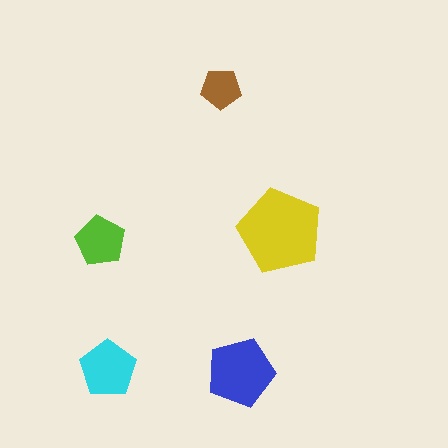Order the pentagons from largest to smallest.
the yellow one, the blue one, the cyan one, the lime one, the brown one.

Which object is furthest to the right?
The yellow pentagon is rightmost.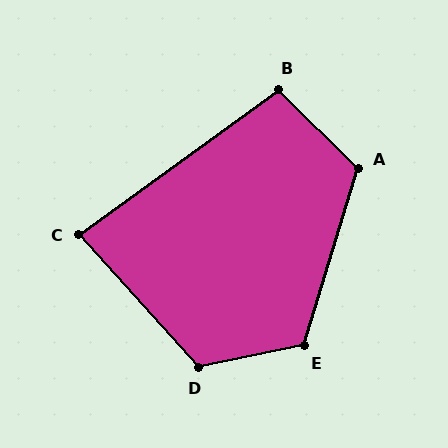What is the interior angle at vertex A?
Approximately 118 degrees (obtuse).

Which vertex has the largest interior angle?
D, at approximately 120 degrees.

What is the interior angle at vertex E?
Approximately 119 degrees (obtuse).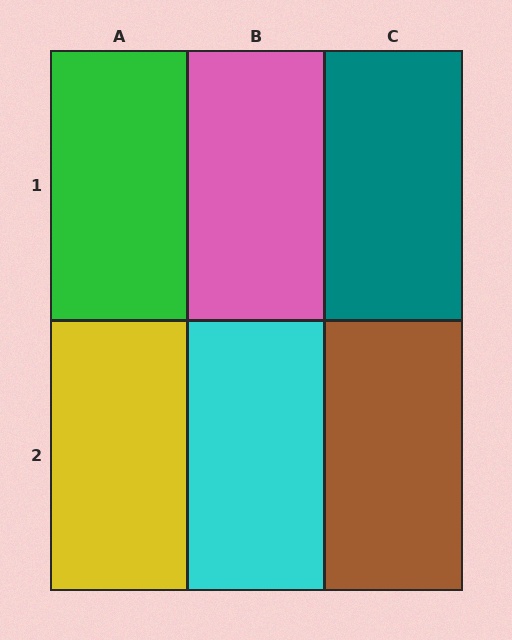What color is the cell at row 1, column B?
Pink.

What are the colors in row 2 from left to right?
Yellow, cyan, brown.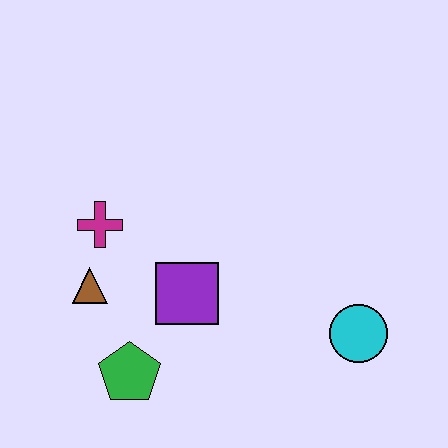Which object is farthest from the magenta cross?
The cyan circle is farthest from the magenta cross.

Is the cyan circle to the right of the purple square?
Yes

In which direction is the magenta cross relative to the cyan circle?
The magenta cross is to the left of the cyan circle.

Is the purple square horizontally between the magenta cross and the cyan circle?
Yes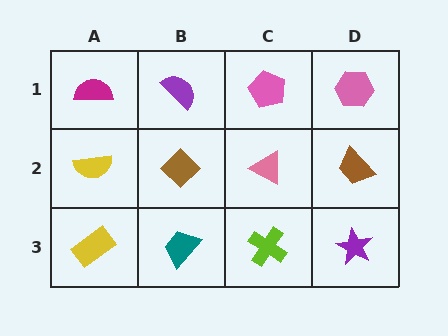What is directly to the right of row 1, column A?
A purple semicircle.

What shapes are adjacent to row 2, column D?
A pink hexagon (row 1, column D), a purple star (row 3, column D), a pink triangle (row 2, column C).